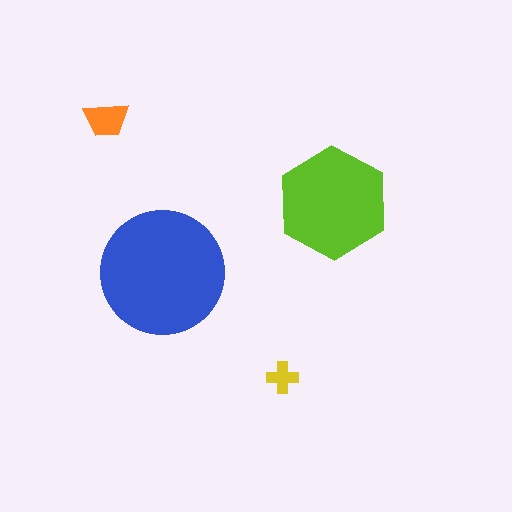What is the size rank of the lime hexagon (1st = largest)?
2nd.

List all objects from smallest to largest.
The yellow cross, the orange trapezoid, the lime hexagon, the blue circle.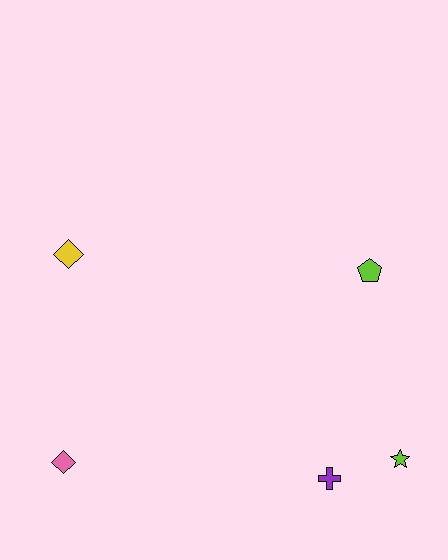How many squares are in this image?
There are no squares.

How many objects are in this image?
There are 5 objects.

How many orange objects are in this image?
There are no orange objects.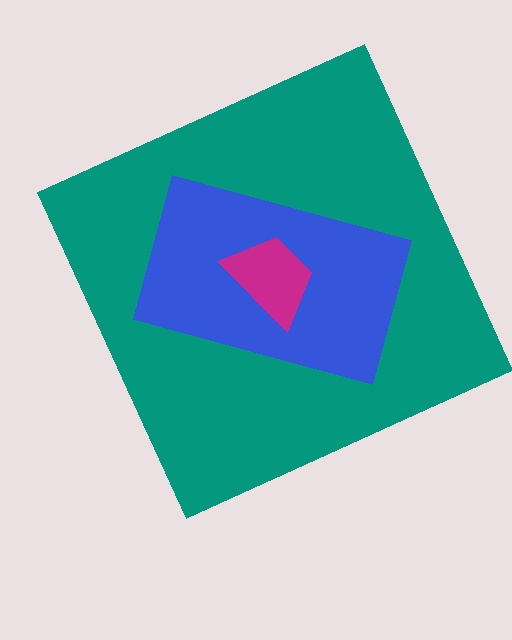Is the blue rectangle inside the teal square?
Yes.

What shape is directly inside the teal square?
The blue rectangle.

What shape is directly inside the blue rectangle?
The magenta trapezoid.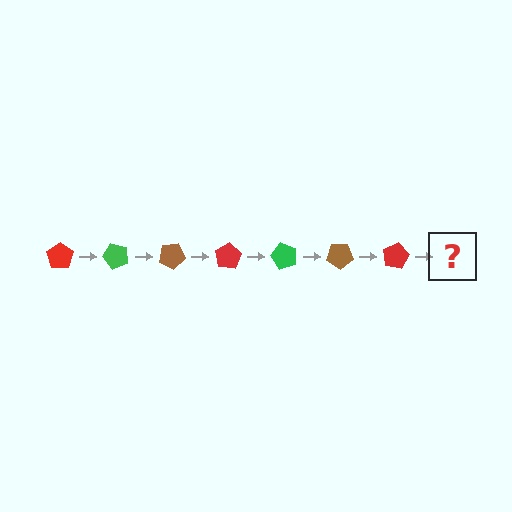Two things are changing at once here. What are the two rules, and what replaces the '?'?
The two rules are that it rotates 50 degrees each step and the color cycles through red, green, and brown. The '?' should be a green pentagon, rotated 350 degrees from the start.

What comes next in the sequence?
The next element should be a green pentagon, rotated 350 degrees from the start.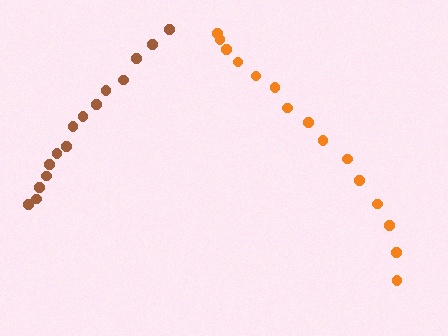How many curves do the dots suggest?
There are 2 distinct paths.